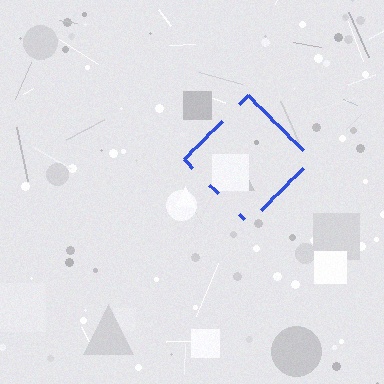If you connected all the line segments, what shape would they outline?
They would outline a diamond.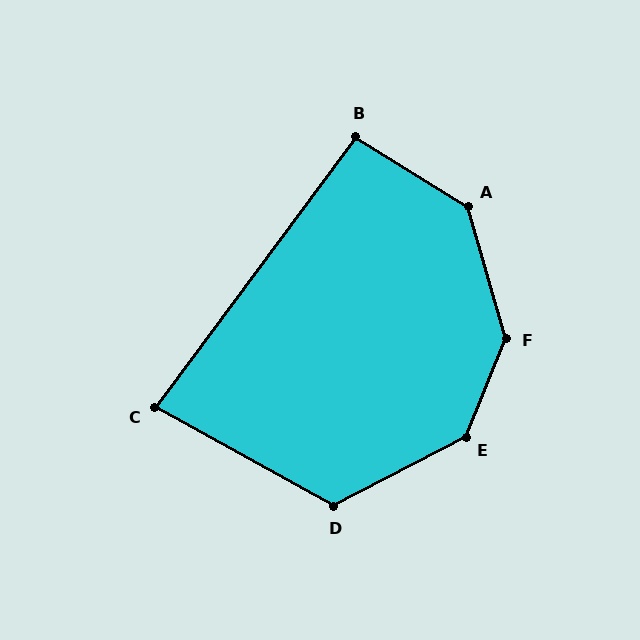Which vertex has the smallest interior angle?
C, at approximately 82 degrees.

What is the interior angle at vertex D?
Approximately 123 degrees (obtuse).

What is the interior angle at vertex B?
Approximately 95 degrees (approximately right).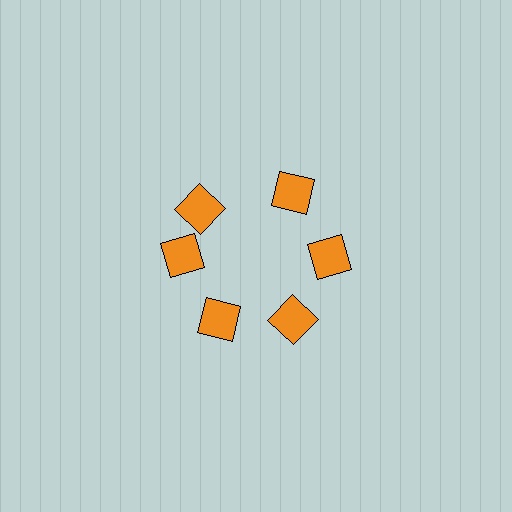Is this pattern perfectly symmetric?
No. The 6 orange squares are arranged in a ring, but one element near the 11 o'clock position is rotated out of alignment along the ring, breaking the 6-fold rotational symmetry.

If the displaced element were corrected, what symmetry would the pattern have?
It would have 6-fold rotational symmetry — the pattern would map onto itself every 60 degrees.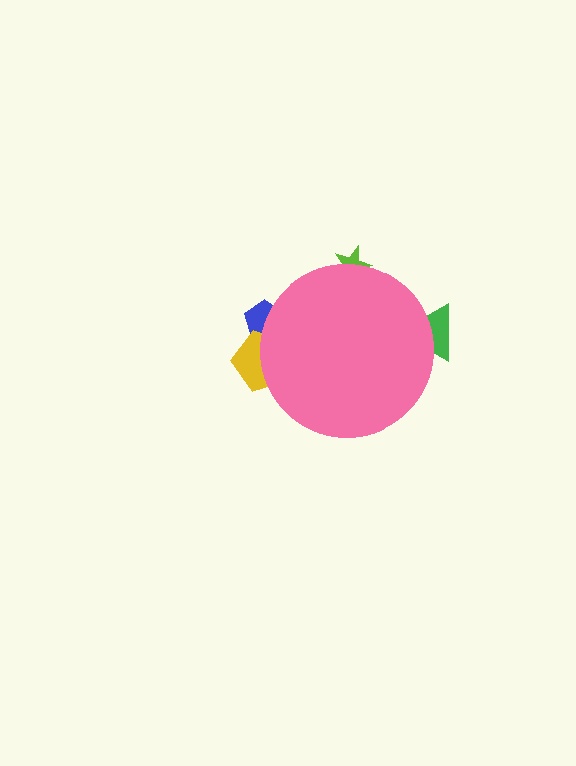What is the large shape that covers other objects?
A pink circle.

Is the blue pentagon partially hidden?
Yes, the blue pentagon is partially hidden behind the pink circle.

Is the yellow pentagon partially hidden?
Yes, the yellow pentagon is partially hidden behind the pink circle.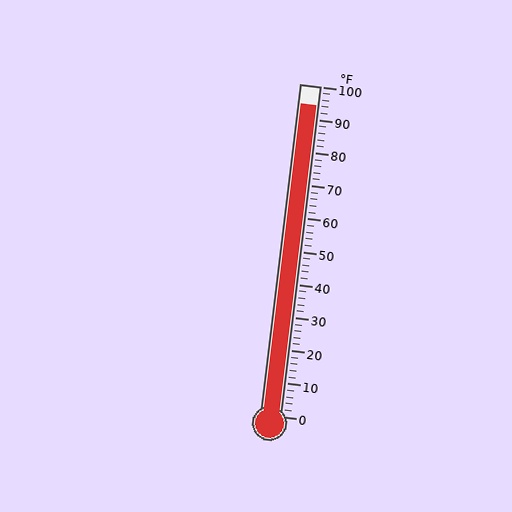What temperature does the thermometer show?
The thermometer shows approximately 94°F.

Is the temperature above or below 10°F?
The temperature is above 10°F.